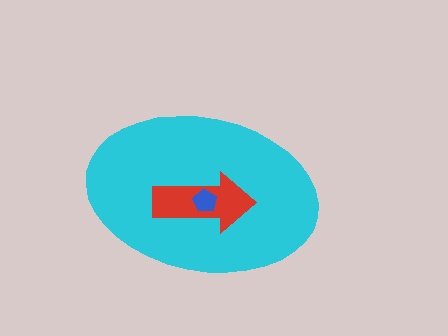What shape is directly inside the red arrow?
The blue pentagon.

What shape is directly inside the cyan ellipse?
The red arrow.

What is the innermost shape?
The blue pentagon.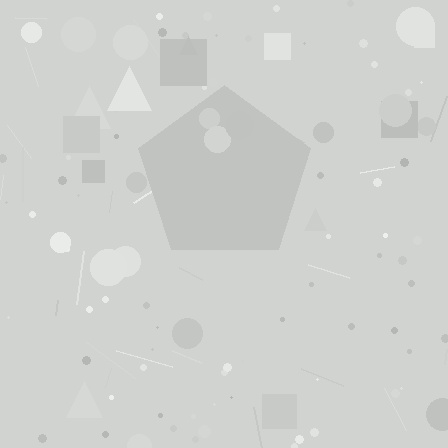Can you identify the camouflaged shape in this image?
The camouflaged shape is a pentagon.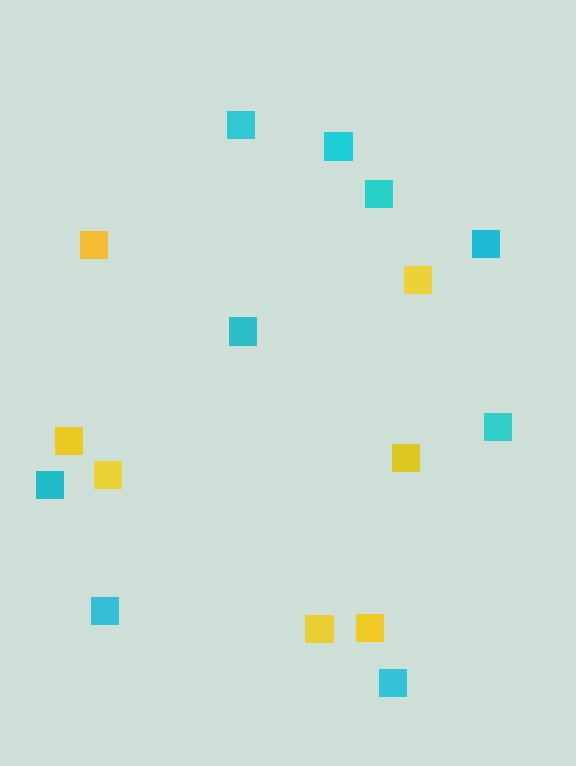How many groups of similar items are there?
There are 2 groups: one group of yellow squares (7) and one group of cyan squares (9).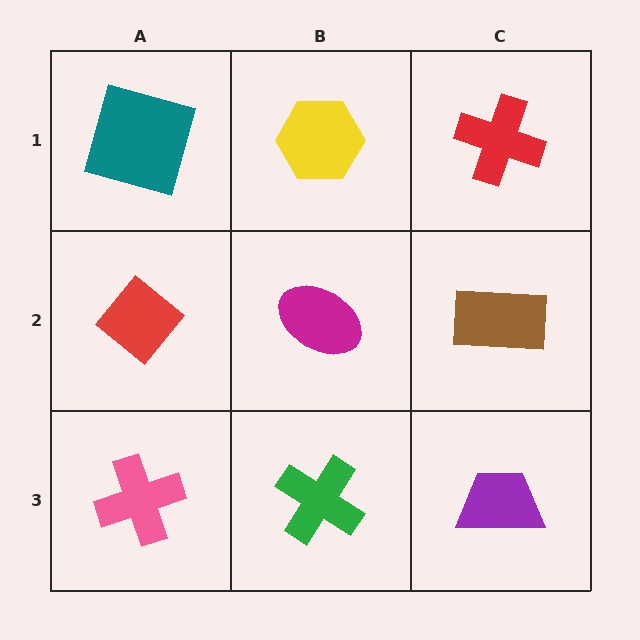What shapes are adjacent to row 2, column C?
A red cross (row 1, column C), a purple trapezoid (row 3, column C), a magenta ellipse (row 2, column B).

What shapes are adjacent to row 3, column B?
A magenta ellipse (row 2, column B), a pink cross (row 3, column A), a purple trapezoid (row 3, column C).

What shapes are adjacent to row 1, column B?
A magenta ellipse (row 2, column B), a teal square (row 1, column A), a red cross (row 1, column C).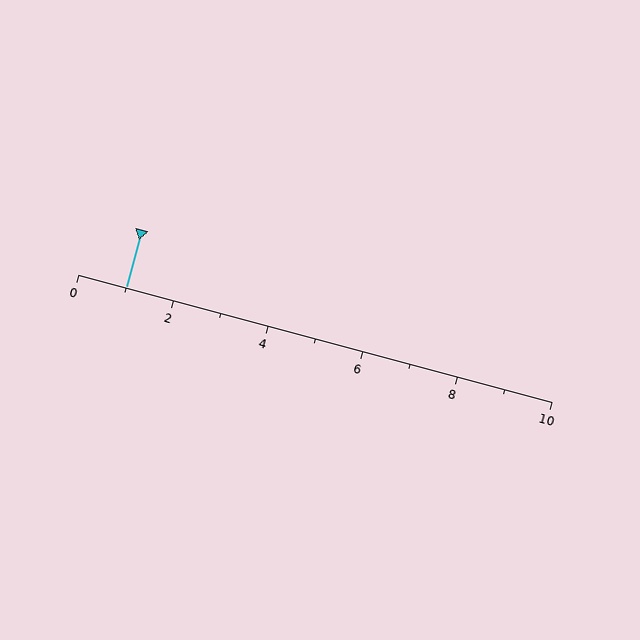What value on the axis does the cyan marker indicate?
The marker indicates approximately 1.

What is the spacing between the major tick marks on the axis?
The major ticks are spaced 2 apart.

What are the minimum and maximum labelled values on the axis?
The axis runs from 0 to 10.